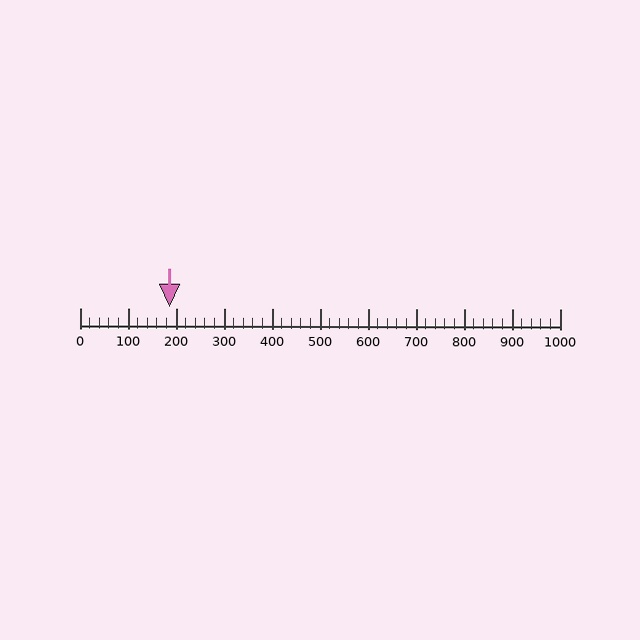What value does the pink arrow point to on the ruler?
The pink arrow points to approximately 186.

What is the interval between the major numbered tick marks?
The major tick marks are spaced 100 units apart.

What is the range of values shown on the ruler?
The ruler shows values from 0 to 1000.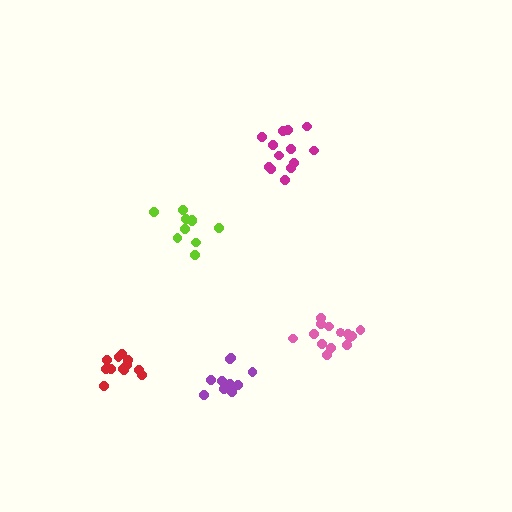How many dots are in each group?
Group 1: 10 dots, Group 2: 13 dots, Group 3: 12 dots, Group 4: 14 dots, Group 5: 10 dots (59 total).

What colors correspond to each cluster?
The clusters are colored: purple, magenta, red, pink, lime.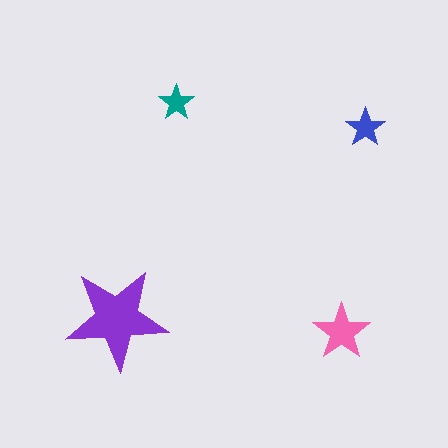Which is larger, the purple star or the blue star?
The purple one.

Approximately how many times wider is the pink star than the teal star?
About 1.5 times wider.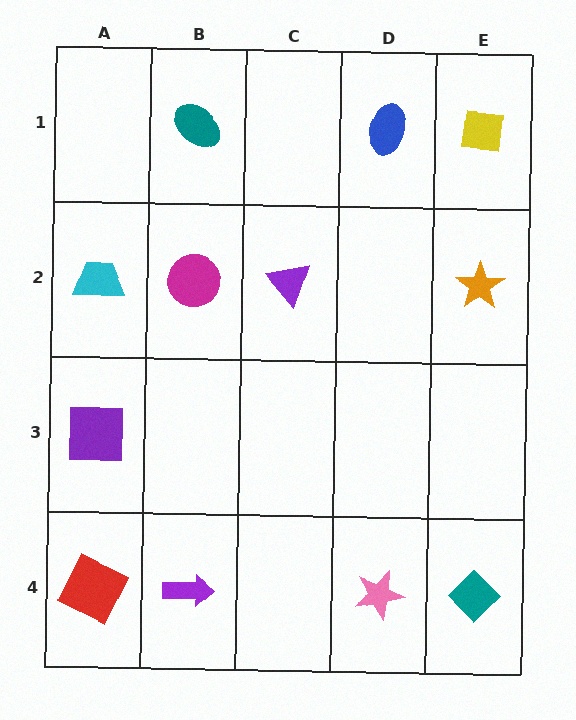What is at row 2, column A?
A cyan trapezoid.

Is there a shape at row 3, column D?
No, that cell is empty.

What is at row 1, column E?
A yellow square.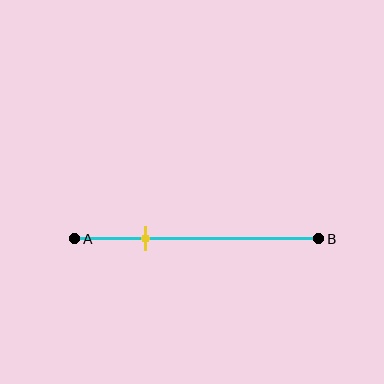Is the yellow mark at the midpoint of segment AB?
No, the mark is at about 30% from A, not at the 50% midpoint.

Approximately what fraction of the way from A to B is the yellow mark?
The yellow mark is approximately 30% of the way from A to B.